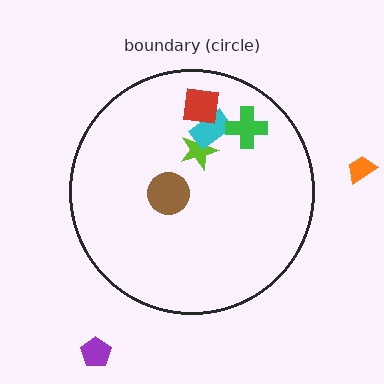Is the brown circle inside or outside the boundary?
Inside.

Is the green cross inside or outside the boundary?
Inside.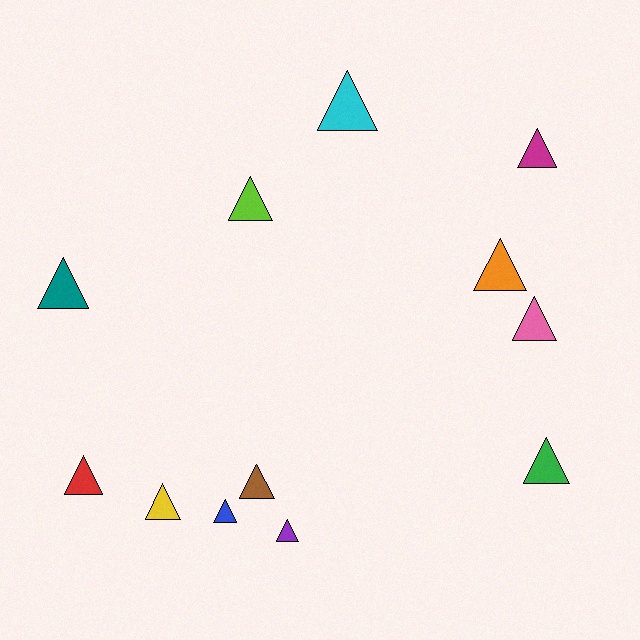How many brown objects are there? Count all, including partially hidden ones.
There is 1 brown object.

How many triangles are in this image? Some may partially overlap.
There are 12 triangles.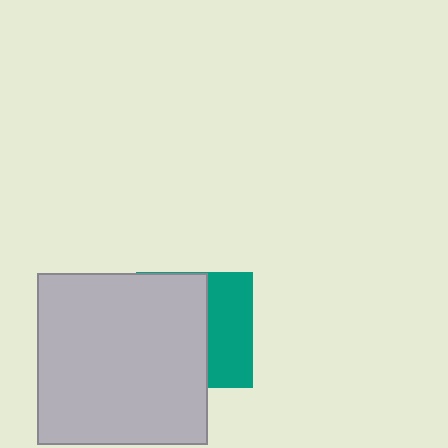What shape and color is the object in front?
The object in front is a light gray square.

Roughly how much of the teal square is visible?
A small part of it is visible (roughly 40%).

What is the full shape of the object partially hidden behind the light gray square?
The partially hidden object is a teal square.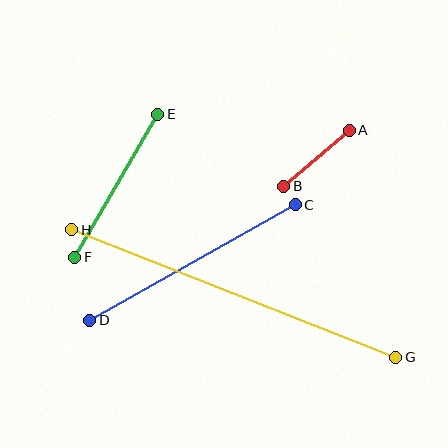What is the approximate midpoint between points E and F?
The midpoint is at approximately (116, 186) pixels.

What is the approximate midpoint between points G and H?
The midpoint is at approximately (234, 293) pixels.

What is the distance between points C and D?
The distance is approximately 236 pixels.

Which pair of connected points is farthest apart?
Points G and H are farthest apart.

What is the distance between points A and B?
The distance is approximately 86 pixels.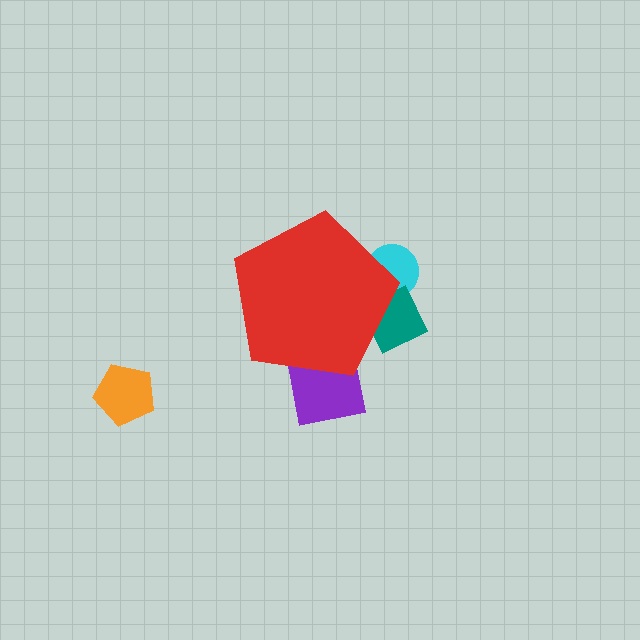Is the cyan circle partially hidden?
Yes, the cyan circle is partially hidden behind the red pentagon.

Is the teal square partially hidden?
Yes, the teal square is partially hidden behind the red pentagon.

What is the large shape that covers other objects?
A red pentagon.